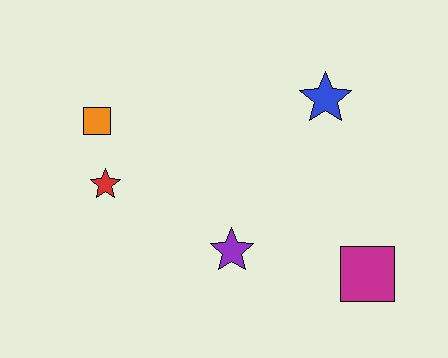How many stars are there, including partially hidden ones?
There are 3 stars.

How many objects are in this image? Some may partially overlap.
There are 5 objects.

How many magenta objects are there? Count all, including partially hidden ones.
There is 1 magenta object.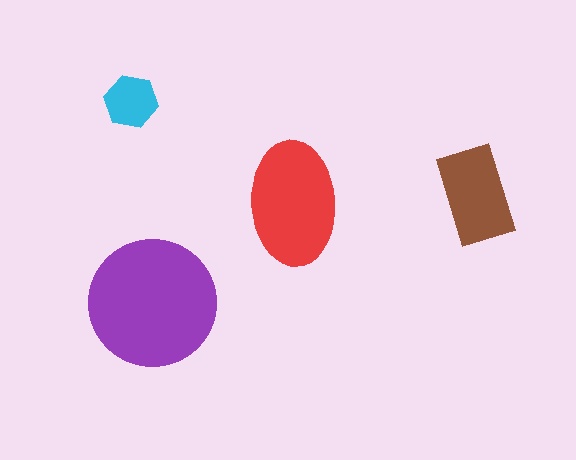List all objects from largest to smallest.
The purple circle, the red ellipse, the brown rectangle, the cyan hexagon.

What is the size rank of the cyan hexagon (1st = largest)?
4th.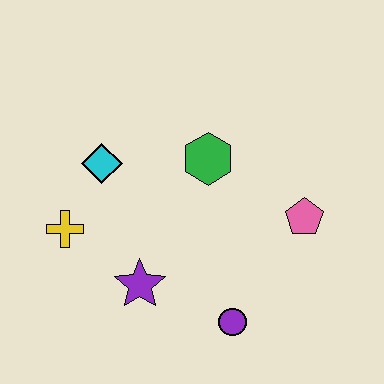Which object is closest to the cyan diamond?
The yellow cross is closest to the cyan diamond.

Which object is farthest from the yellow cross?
The pink pentagon is farthest from the yellow cross.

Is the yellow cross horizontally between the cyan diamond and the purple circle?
No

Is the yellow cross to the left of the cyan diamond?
Yes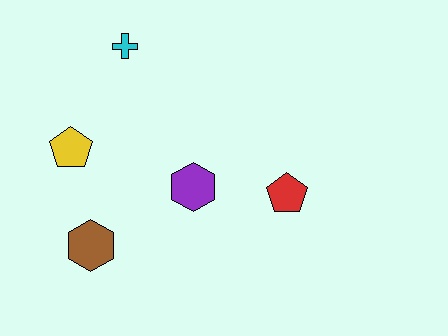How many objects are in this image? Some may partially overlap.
There are 5 objects.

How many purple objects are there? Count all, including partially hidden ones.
There is 1 purple object.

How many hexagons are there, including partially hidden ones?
There are 2 hexagons.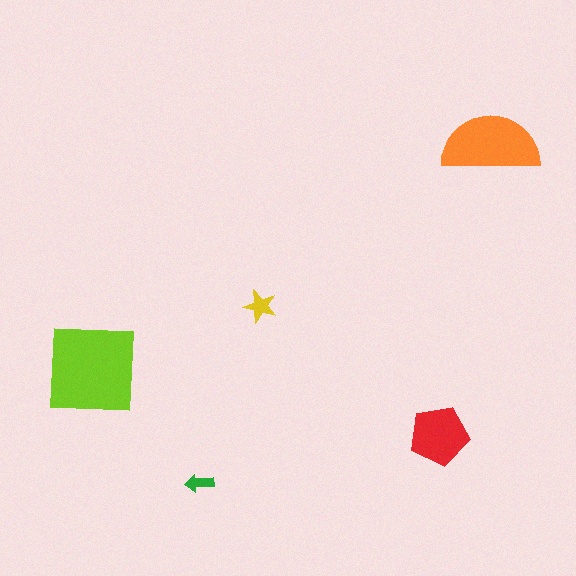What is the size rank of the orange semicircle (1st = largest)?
2nd.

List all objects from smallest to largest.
The green arrow, the yellow star, the red pentagon, the orange semicircle, the lime square.